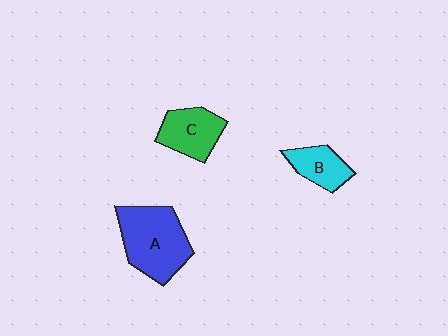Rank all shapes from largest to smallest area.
From largest to smallest: A (blue), C (green), B (cyan).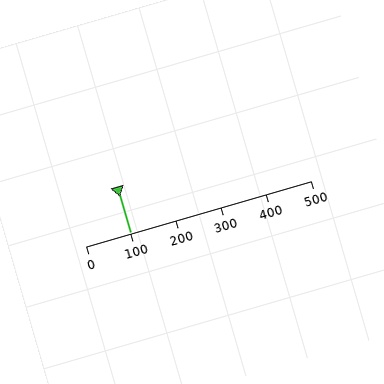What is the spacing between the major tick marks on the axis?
The major ticks are spaced 100 apart.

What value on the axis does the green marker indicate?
The marker indicates approximately 100.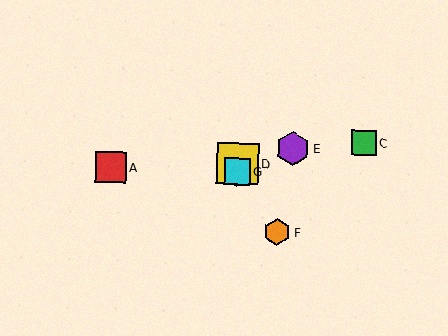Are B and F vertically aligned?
No, B is at x≈237 and F is at x≈277.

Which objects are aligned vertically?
Objects B, D, G are aligned vertically.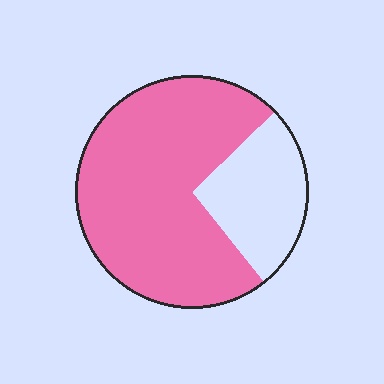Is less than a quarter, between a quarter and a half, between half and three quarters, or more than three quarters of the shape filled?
Between half and three quarters.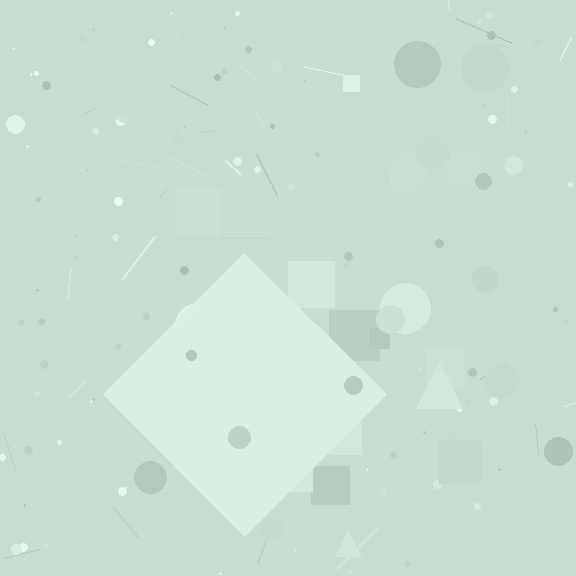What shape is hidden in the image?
A diamond is hidden in the image.